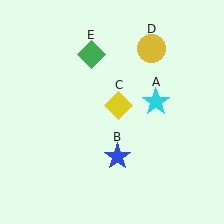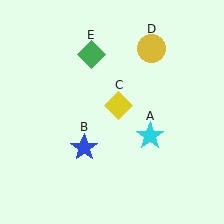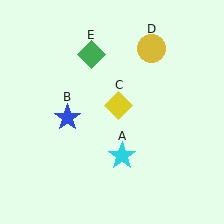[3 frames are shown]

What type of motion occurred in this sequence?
The cyan star (object A), blue star (object B) rotated clockwise around the center of the scene.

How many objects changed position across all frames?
2 objects changed position: cyan star (object A), blue star (object B).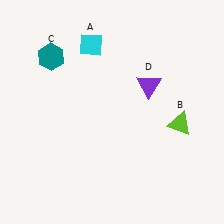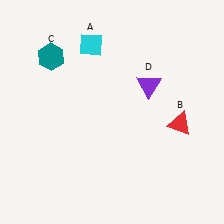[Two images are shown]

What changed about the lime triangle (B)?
In Image 1, B is lime. In Image 2, it changed to red.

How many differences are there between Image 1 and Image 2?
There is 1 difference between the two images.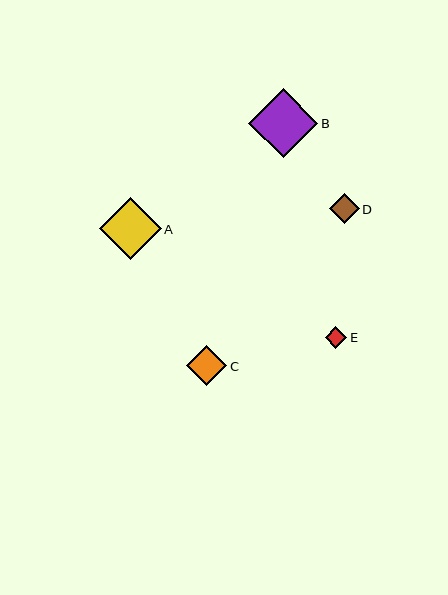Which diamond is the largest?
Diamond B is the largest with a size of approximately 69 pixels.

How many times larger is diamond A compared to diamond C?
Diamond A is approximately 1.6 times the size of diamond C.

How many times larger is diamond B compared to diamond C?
Diamond B is approximately 1.7 times the size of diamond C.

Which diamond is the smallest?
Diamond E is the smallest with a size of approximately 22 pixels.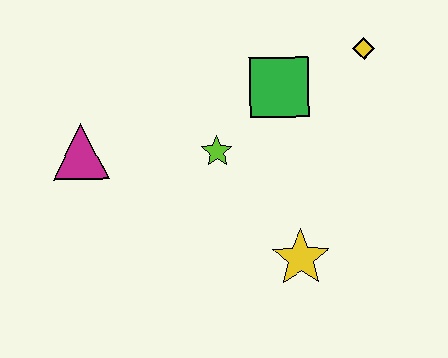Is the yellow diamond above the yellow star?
Yes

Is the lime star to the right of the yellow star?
No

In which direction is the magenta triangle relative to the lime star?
The magenta triangle is to the left of the lime star.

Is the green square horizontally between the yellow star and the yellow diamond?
No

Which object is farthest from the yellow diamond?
The magenta triangle is farthest from the yellow diamond.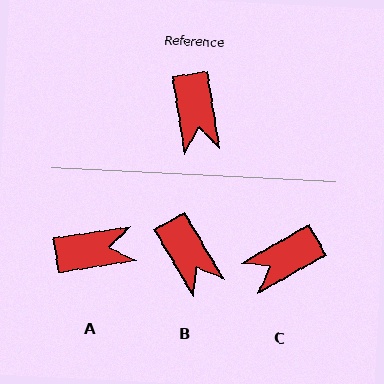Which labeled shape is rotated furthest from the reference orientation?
A, about 89 degrees away.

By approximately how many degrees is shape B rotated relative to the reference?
Approximately 21 degrees counter-clockwise.